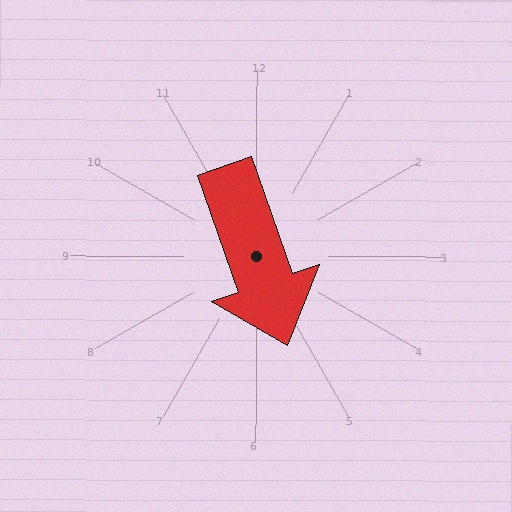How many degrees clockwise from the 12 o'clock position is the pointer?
Approximately 161 degrees.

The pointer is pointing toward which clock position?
Roughly 5 o'clock.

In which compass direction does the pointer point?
South.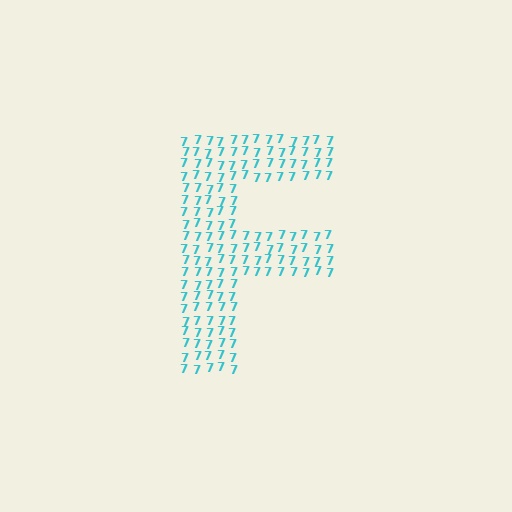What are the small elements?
The small elements are digit 7's.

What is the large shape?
The large shape is the letter F.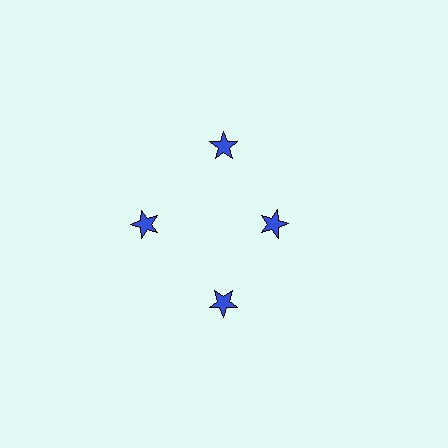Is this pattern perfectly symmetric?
No. The 4 blue stars are arranged in a ring, but one element near the 3 o'clock position is pulled inward toward the center, breaking the 4-fold rotational symmetry.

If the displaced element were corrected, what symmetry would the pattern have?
It would have 4-fold rotational symmetry — the pattern would map onto itself every 90 degrees.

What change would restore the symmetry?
The symmetry would be restored by moving it outward, back onto the ring so that all 4 stars sit at equal angles and equal distance from the center.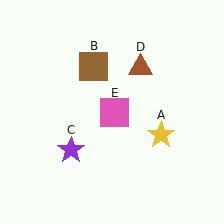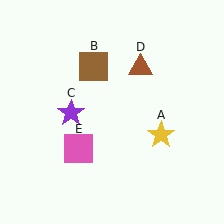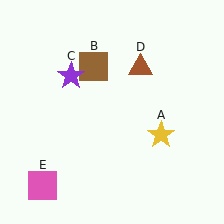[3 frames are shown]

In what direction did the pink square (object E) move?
The pink square (object E) moved down and to the left.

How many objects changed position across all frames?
2 objects changed position: purple star (object C), pink square (object E).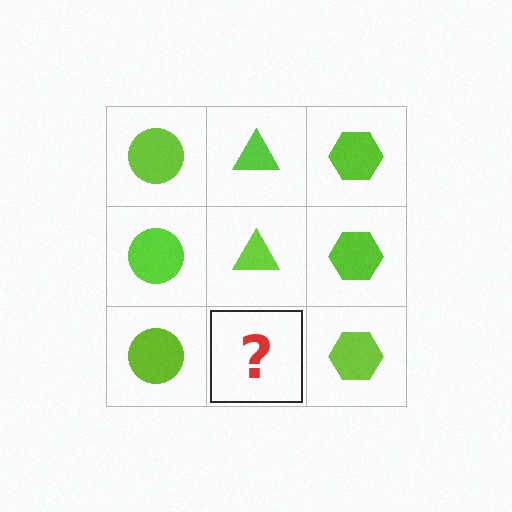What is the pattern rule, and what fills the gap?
The rule is that each column has a consistent shape. The gap should be filled with a lime triangle.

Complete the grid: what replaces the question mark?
The question mark should be replaced with a lime triangle.